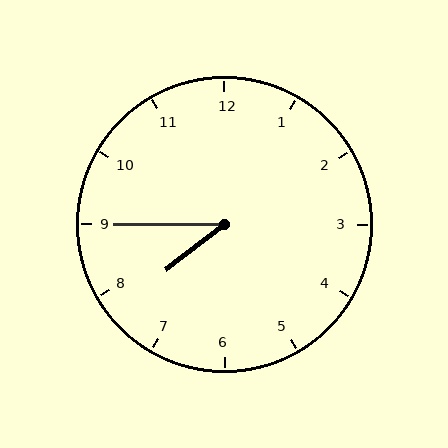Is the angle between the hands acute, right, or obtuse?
It is acute.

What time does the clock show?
7:45.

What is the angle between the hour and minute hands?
Approximately 38 degrees.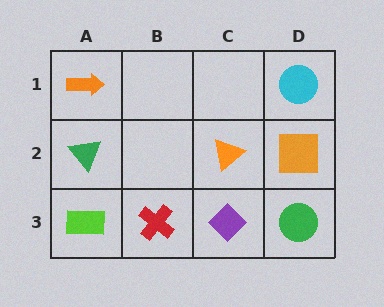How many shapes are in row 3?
4 shapes.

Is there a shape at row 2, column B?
No, that cell is empty.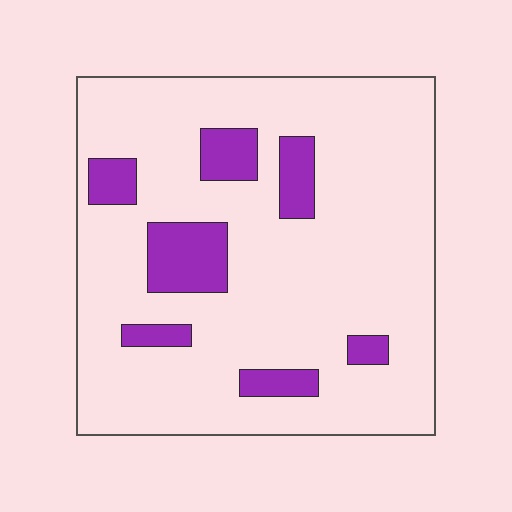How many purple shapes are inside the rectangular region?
7.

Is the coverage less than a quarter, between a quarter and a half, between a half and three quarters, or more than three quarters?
Less than a quarter.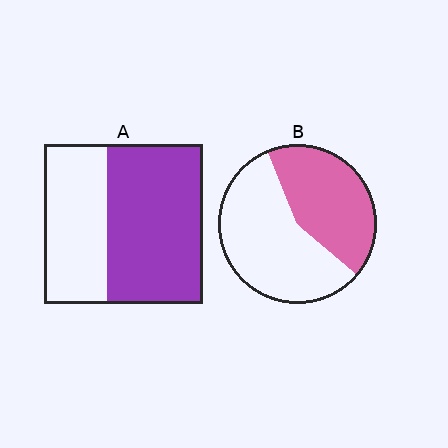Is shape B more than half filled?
No.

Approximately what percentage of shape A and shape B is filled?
A is approximately 60% and B is approximately 45%.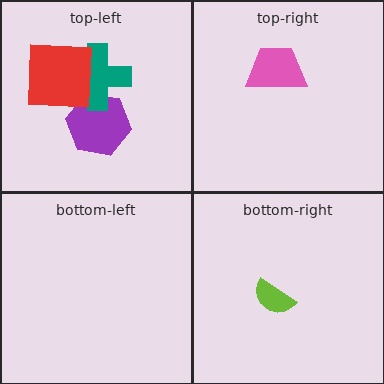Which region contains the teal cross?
The top-left region.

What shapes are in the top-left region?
The purple hexagon, the teal cross, the red square.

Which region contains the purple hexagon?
The top-left region.